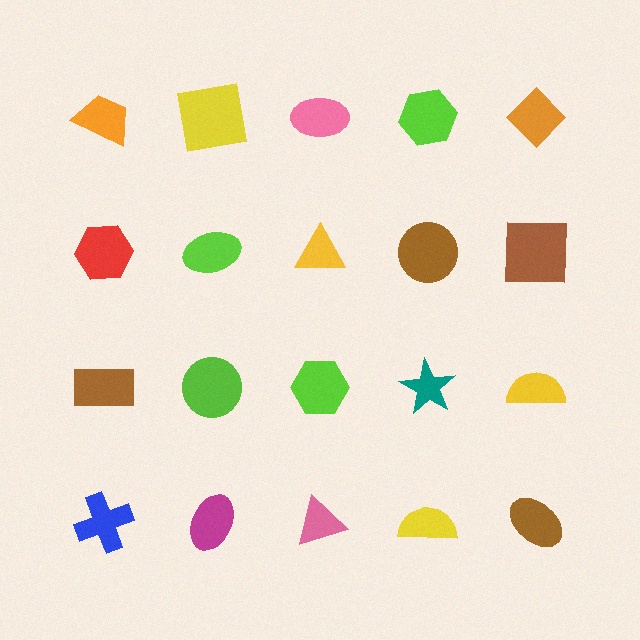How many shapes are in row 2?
5 shapes.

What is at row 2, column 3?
A yellow triangle.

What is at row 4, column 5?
A brown ellipse.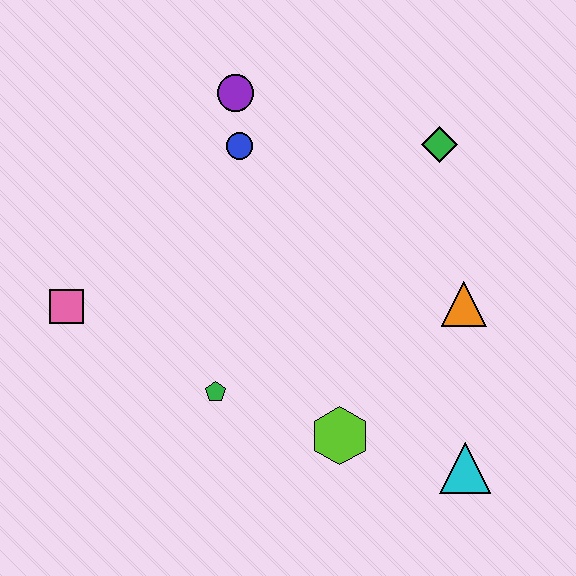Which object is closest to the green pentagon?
The lime hexagon is closest to the green pentagon.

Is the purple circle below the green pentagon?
No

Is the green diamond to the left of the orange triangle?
Yes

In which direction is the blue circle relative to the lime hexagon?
The blue circle is above the lime hexagon.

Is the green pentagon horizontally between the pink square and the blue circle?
Yes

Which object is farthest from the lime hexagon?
The purple circle is farthest from the lime hexagon.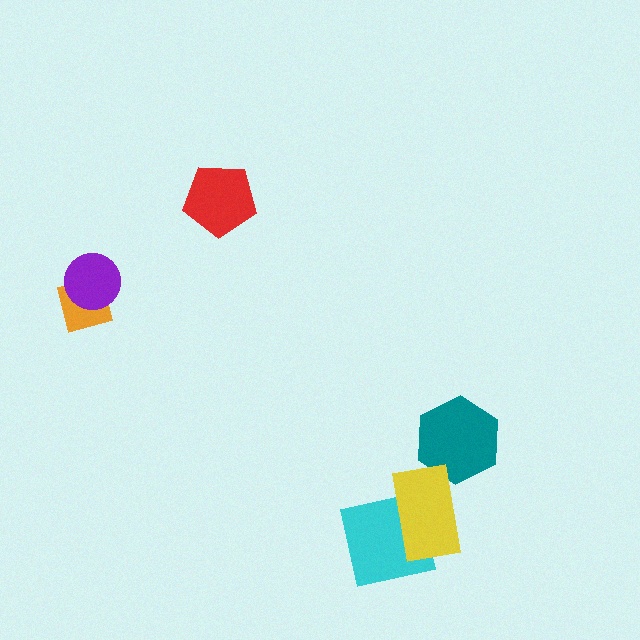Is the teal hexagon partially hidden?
Yes, it is partially covered by another shape.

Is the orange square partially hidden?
Yes, it is partially covered by another shape.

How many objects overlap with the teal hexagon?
1 object overlaps with the teal hexagon.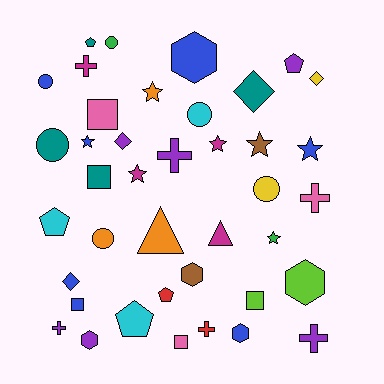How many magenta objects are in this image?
There are 4 magenta objects.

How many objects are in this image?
There are 40 objects.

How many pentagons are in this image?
There are 5 pentagons.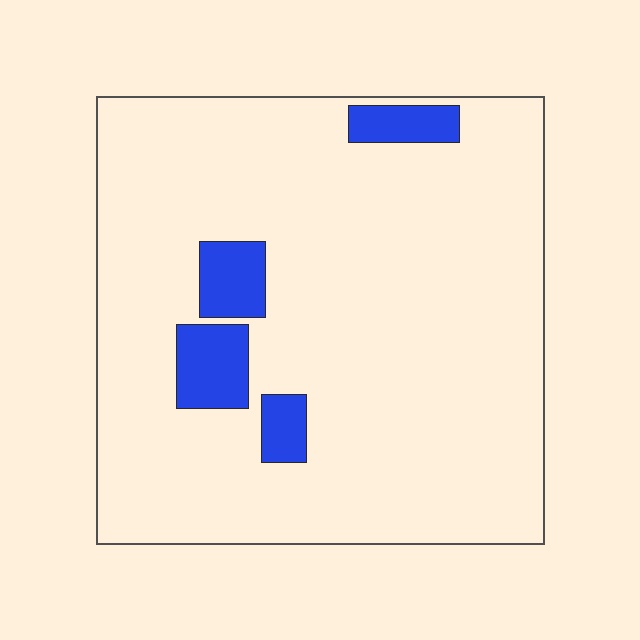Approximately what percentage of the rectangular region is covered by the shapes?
Approximately 10%.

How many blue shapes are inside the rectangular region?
4.